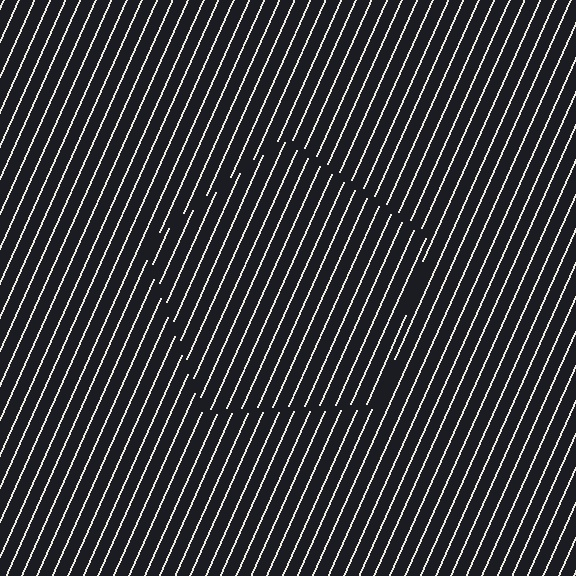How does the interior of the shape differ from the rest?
The interior of the shape contains the same grating, shifted by half a period — the contour is defined by the phase discontinuity where line-ends from the inner and outer gratings abut.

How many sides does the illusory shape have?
5 sides — the line-ends trace a pentagon.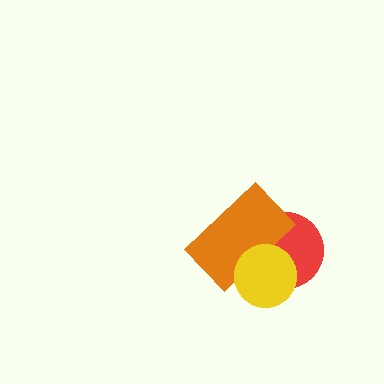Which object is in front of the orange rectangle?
The yellow circle is in front of the orange rectangle.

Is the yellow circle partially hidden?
No, no other shape covers it.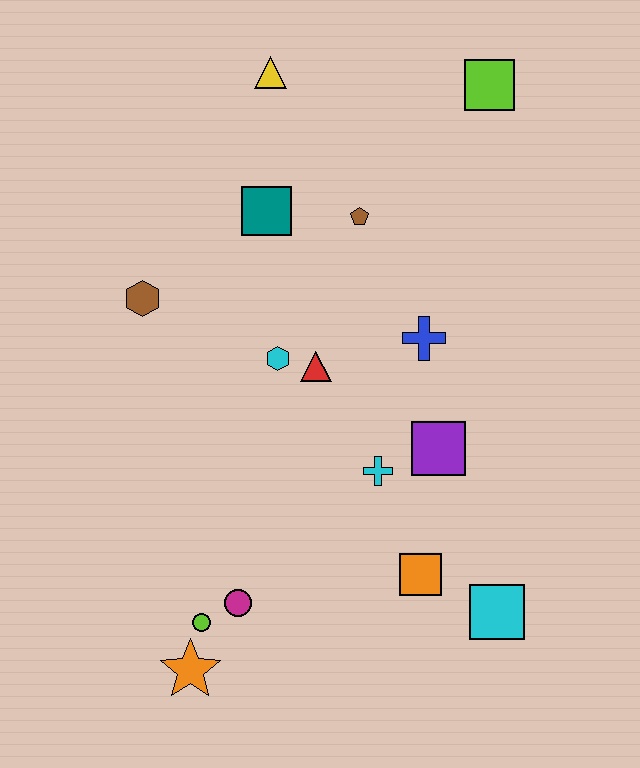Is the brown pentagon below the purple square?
No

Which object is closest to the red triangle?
The cyan hexagon is closest to the red triangle.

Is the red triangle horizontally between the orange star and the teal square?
No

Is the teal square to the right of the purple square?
No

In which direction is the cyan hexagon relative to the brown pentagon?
The cyan hexagon is below the brown pentagon.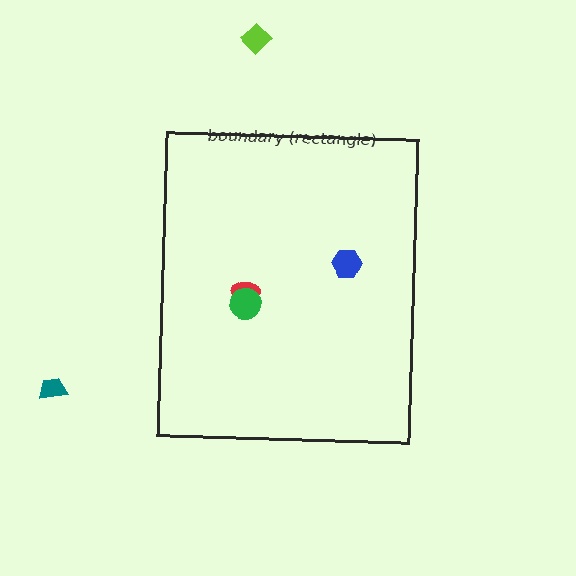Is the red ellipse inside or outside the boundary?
Inside.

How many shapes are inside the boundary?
3 inside, 2 outside.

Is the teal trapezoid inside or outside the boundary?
Outside.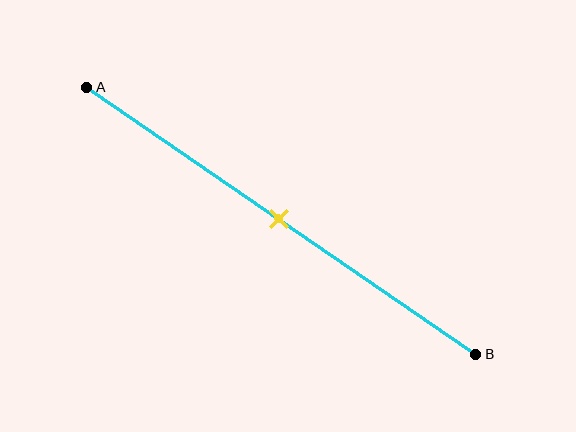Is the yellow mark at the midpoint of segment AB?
Yes, the mark is approximately at the midpoint.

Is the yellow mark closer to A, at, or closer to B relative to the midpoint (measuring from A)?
The yellow mark is approximately at the midpoint of segment AB.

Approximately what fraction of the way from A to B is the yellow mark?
The yellow mark is approximately 50% of the way from A to B.